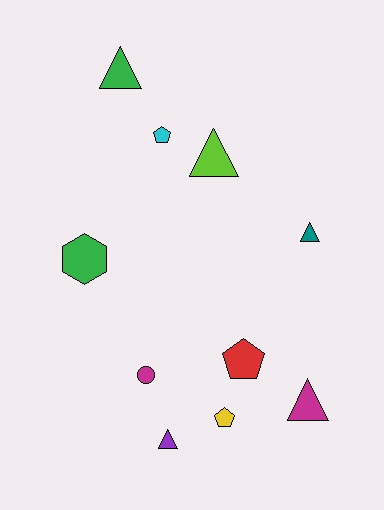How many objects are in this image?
There are 10 objects.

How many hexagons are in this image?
There is 1 hexagon.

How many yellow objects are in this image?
There is 1 yellow object.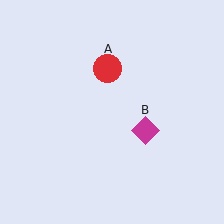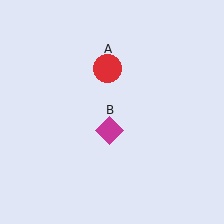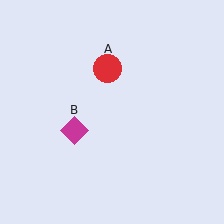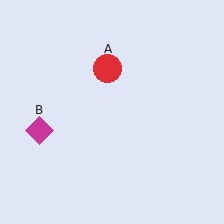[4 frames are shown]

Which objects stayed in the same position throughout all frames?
Red circle (object A) remained stationary.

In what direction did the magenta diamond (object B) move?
The magenta diamond (object B) moved left.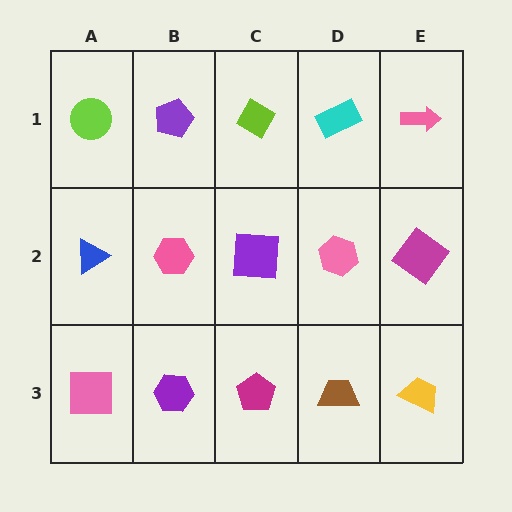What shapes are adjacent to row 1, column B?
A pink hexagon (row 2, column B), a lime circle (row 1, column A), a lime diamond (row 1, column C).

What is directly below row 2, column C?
A magenta pentagon.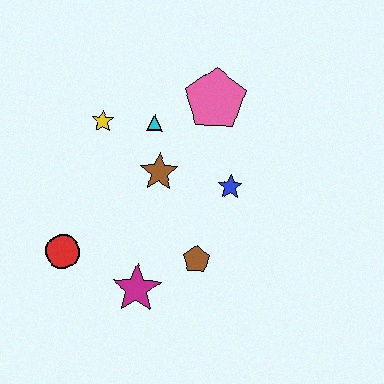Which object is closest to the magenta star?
The brown pentagon is closest to the magenta star.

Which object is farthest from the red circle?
The pink pentagon is farthest from the red circle.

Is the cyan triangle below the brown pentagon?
No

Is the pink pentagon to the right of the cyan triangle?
Yes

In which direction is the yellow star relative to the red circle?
The yellow star is above the red circle.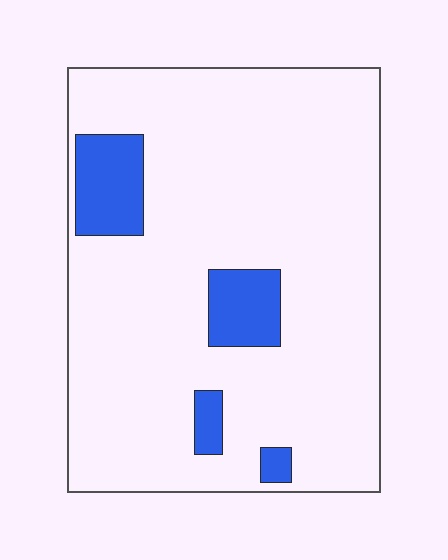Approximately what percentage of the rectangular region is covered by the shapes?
Approximately 10%.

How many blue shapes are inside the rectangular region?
4.